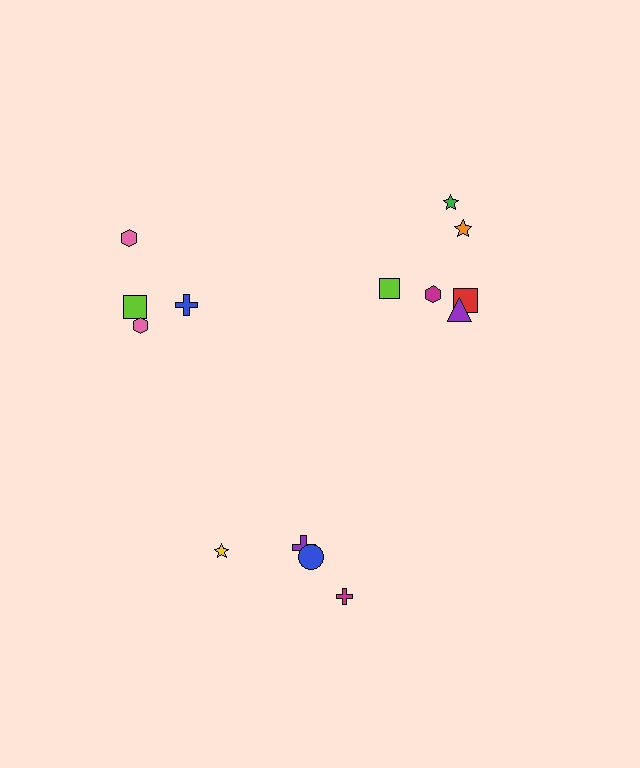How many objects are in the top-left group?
There are 4 objects.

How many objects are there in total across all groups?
There are 14 objects.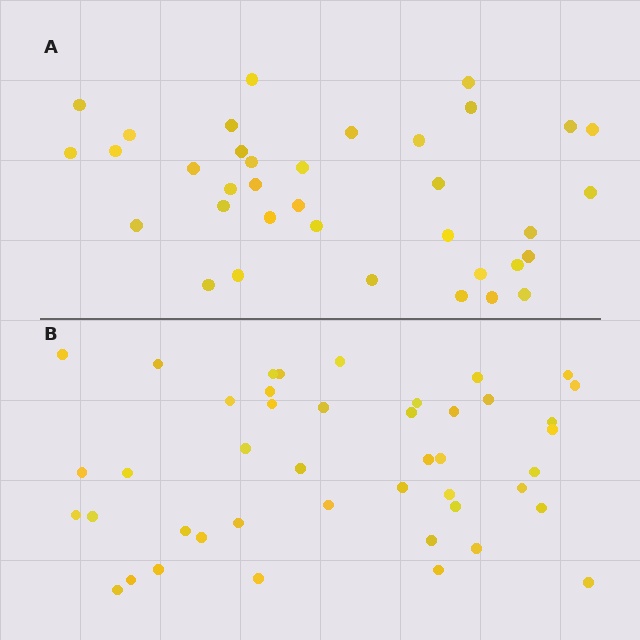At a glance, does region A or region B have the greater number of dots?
Region B (the bottom region) has more dots.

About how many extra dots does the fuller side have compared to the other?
Region B has roughly 8 or so more dots than region A.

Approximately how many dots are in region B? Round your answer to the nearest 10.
About 40 dots. (The exact count is 44, which rounds to 40.)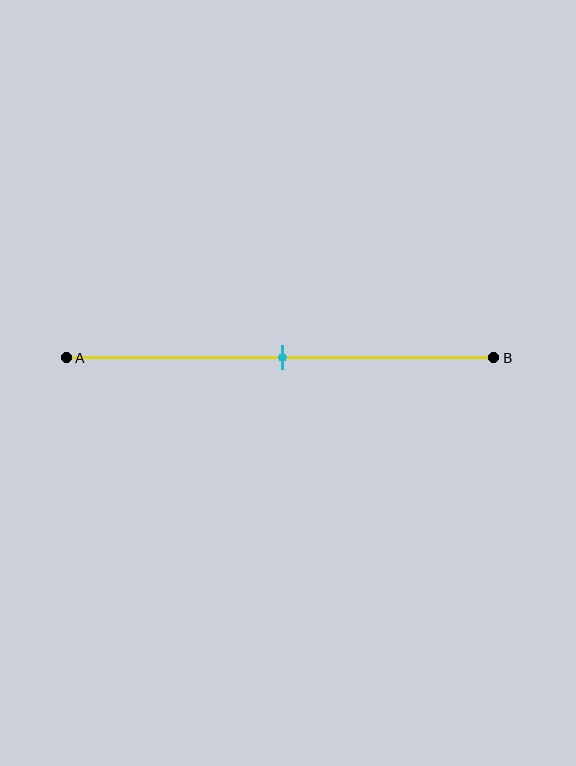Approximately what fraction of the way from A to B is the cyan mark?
The cyan mark is approximately 50% of the way from A to B.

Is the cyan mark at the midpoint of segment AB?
Yes, the mark is approximately at the midpoint.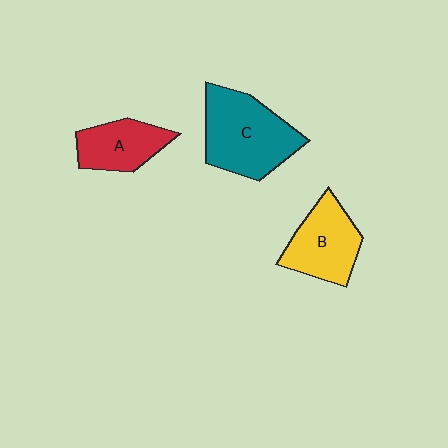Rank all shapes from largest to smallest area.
From largest to smallest: C (teal), B (yellow), A (red).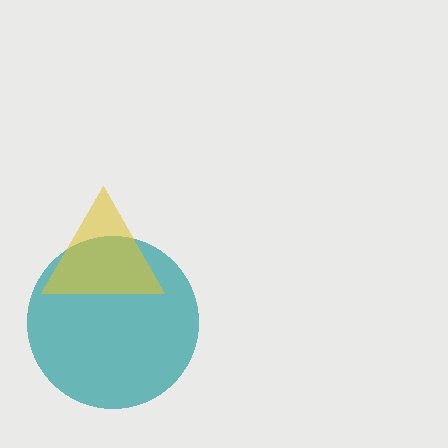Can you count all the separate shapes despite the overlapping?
Yes, there are 2 separate shapes.